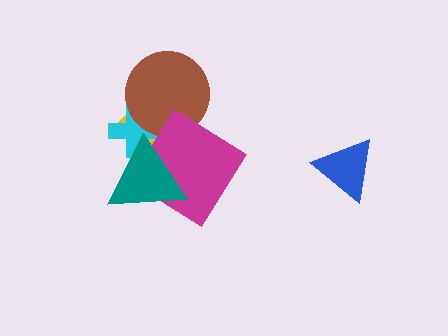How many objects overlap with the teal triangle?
3 objects overlap with the teal triangle.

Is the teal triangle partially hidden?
No, no other shape covers it.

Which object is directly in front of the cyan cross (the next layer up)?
The brown circle is directly in front of the cyan cross.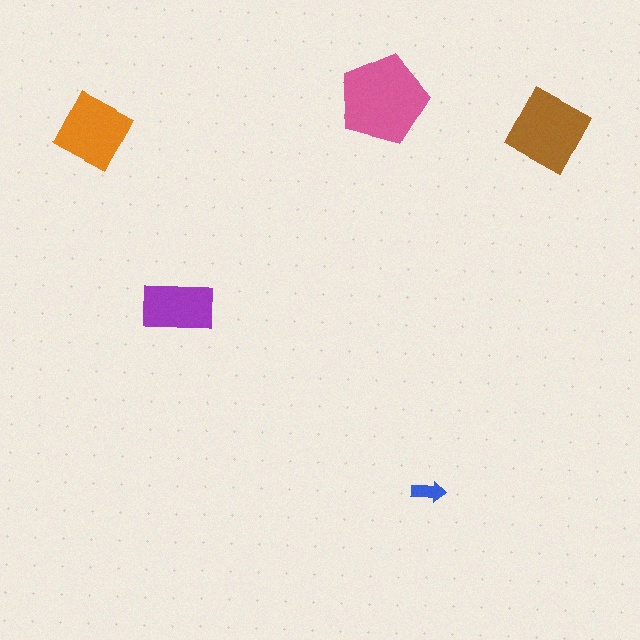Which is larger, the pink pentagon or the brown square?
The pink pentagon.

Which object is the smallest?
The blue arrow.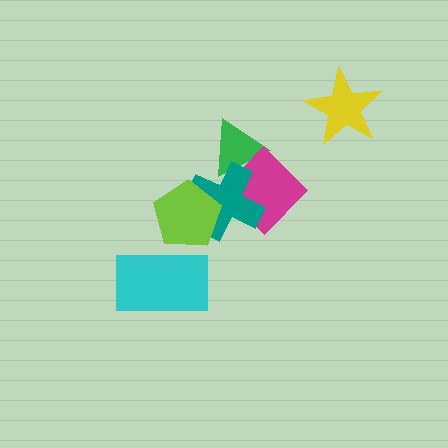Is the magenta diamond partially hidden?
Yes, it is partially covered by another shape.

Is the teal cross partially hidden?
Yes, it is partially covered by another shape.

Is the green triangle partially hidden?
Yes, it is partially covered by another shape.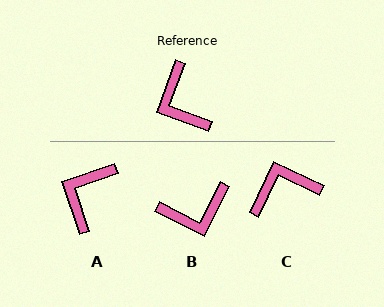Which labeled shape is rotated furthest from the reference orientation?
C, about 95 degrees away.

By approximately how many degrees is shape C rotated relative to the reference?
Approximately 95 degrees clockwise.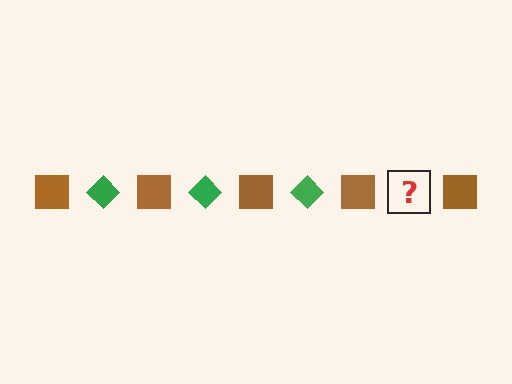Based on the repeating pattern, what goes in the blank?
The blank should be a green diamond.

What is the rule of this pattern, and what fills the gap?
The rule is that the pattern alternates between brown square and green diamond. The gap should be filled with a green diamond.